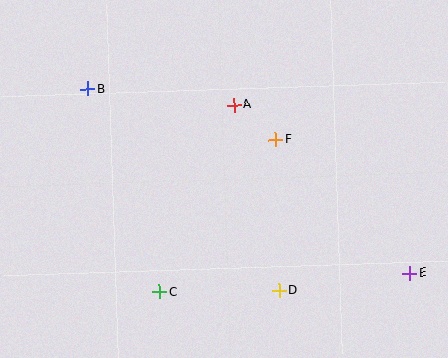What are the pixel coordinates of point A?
Point A is at (234, 105).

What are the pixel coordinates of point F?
Point F is at (275, 139).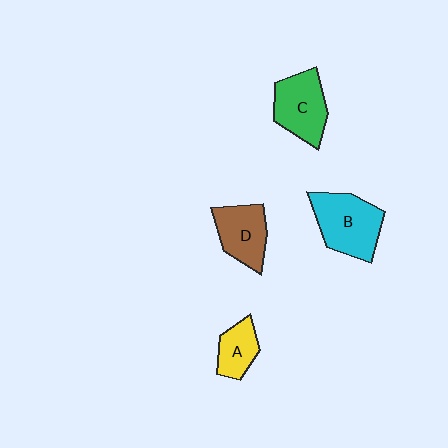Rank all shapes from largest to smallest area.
From largest to smallest: B (cyan), C (green), D (brown), A (yellow).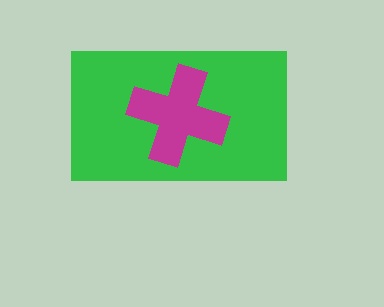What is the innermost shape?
The magenta cross.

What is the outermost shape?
The green rectangle.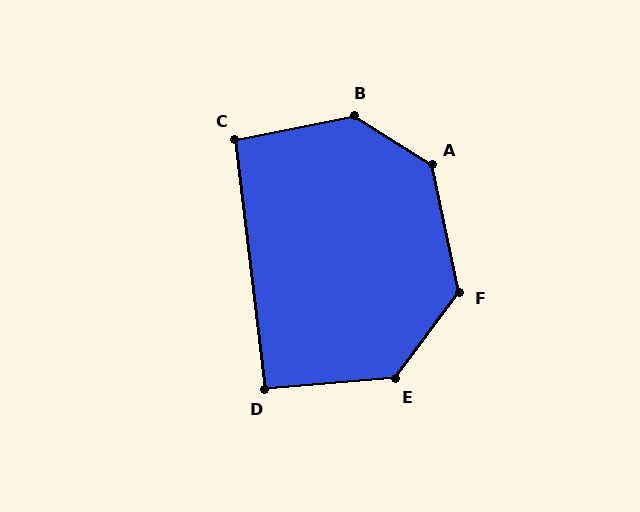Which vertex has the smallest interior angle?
D, at approximately 92 degrees.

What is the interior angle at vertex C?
Approximately 94 degrees (approximately right).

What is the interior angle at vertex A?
Approximately 134 degrees (obtuse).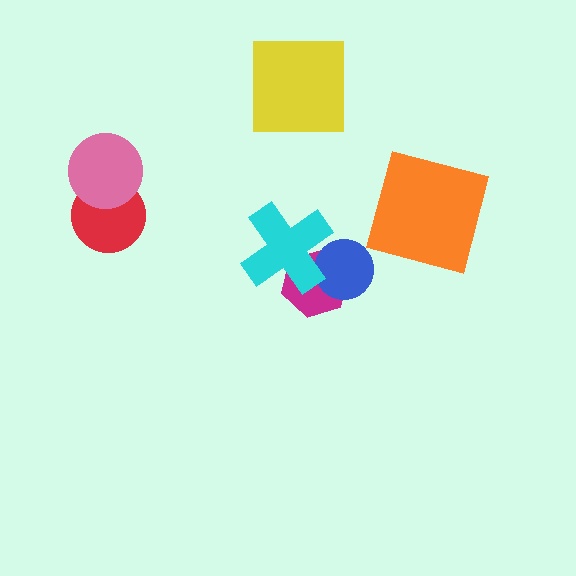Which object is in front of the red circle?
The pink circle is in front of the red circle.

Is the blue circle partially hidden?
Yes, it is partially covered by another shape.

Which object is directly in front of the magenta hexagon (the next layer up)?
The blue circle is directly in front of the magenta hexagon.